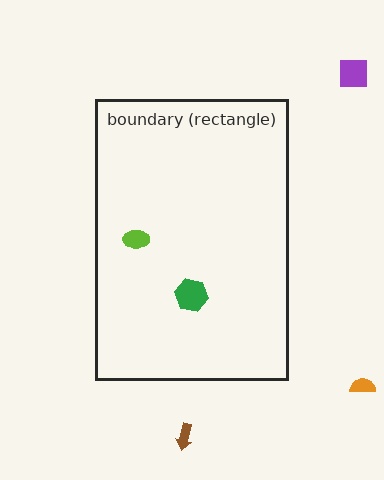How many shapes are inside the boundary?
2 inside, 3 outside.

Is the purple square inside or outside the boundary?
Outside.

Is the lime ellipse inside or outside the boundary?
Inside.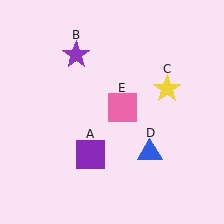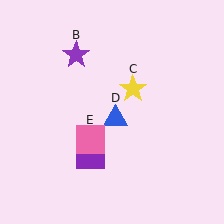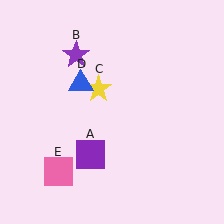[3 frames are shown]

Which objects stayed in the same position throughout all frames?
Purple square (object A) and purple star (object B) remained stationary.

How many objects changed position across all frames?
3 objects changed position: yellow star (object C), blue triangle (object D), pink square (object E).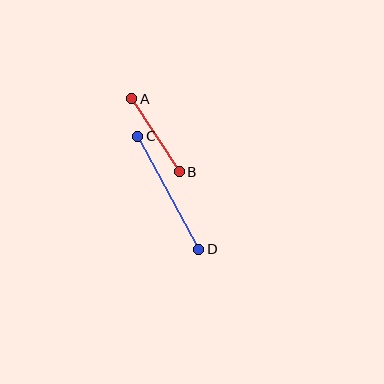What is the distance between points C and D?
The distance is approximately 129 pixels.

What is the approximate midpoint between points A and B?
The midpoint is at approximately (156, 135) pixels.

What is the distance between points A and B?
The distance is approximately 87 pixels.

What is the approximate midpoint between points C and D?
The midpoint is at approximately (168, 193) pixels.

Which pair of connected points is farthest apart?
Points C and D are farthest apart.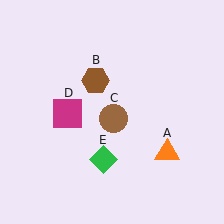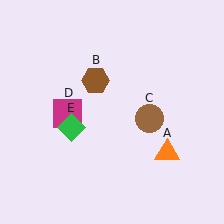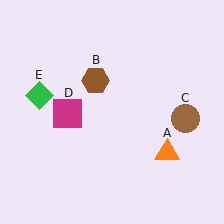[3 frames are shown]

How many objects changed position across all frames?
2 objects changed position: brown circle (object C), green diamond (object E).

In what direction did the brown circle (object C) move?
The brown circle (object C) moved right.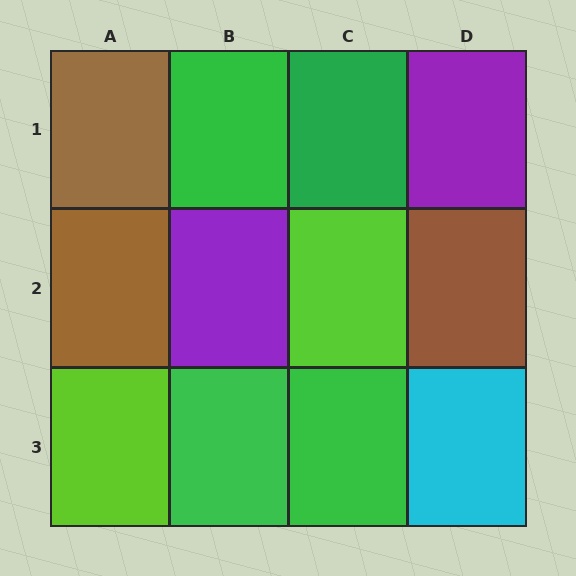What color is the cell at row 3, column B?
Green.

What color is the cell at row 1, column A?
Brown.